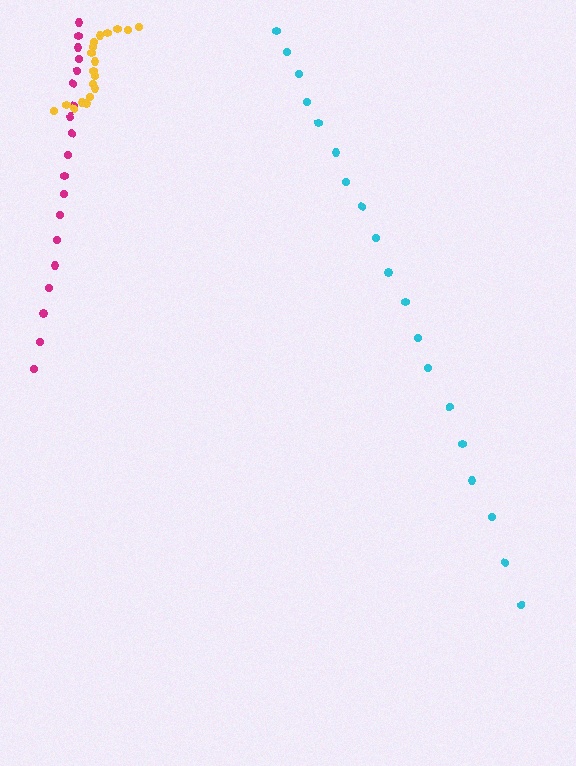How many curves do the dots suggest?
There are 3 distinct paths.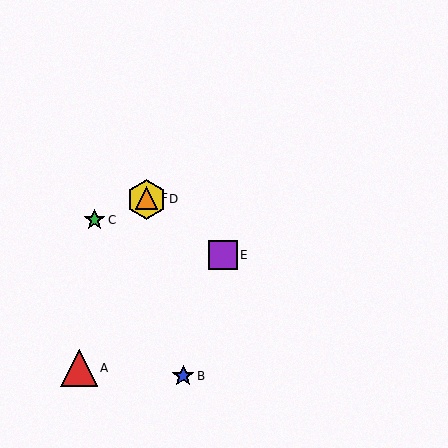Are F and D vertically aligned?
Yes, both are at x≈146.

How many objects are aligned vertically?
2 objects (D, F) are aligned vertically.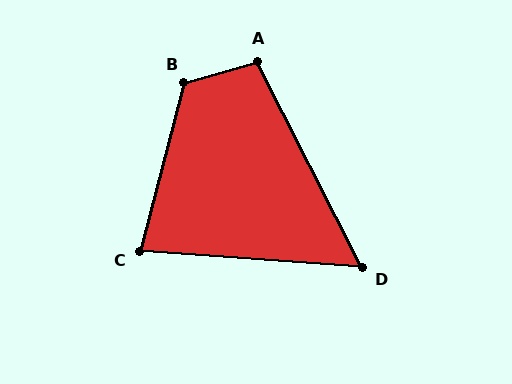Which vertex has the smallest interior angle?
D, at approximately 59 degrees.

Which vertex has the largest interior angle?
B, at approximately 121 degrees.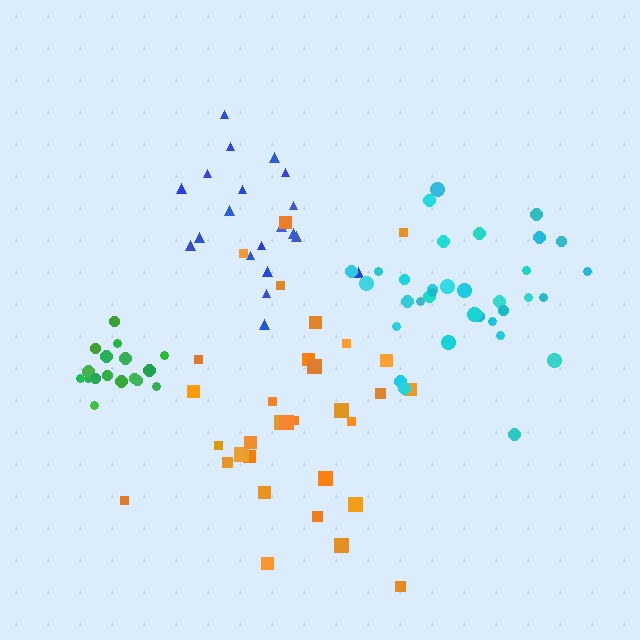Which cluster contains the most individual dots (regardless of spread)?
Cyan (34).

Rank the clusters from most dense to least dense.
green, cyan, orange, blue.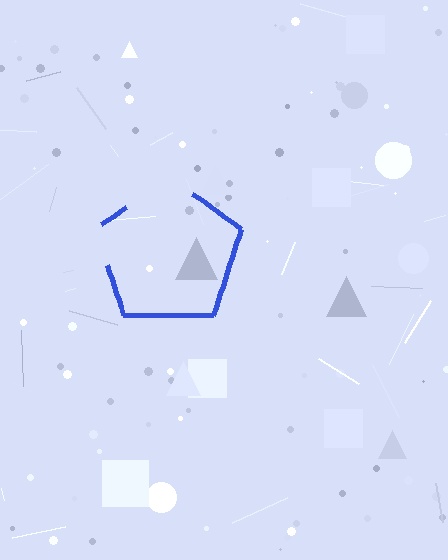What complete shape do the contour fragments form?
The contour fragments form a pentagon.